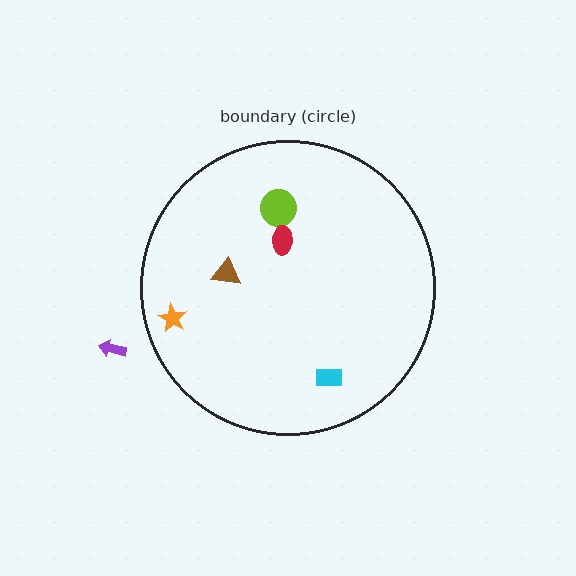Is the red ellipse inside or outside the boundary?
Inside.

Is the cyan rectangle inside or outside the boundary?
Inside.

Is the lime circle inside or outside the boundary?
Inside.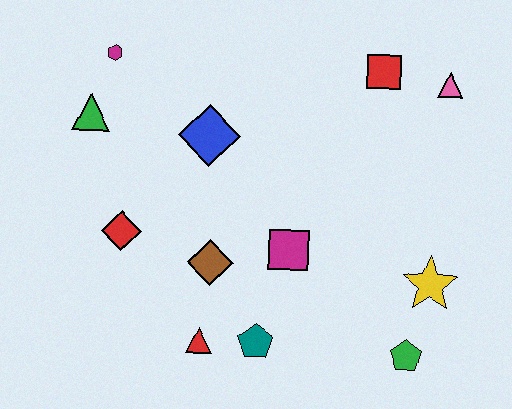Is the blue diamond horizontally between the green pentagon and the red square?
No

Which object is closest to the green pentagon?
The yellow star is closest to the green pentagon.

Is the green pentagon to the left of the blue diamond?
No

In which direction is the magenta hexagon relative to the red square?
The magenta hexagon is to the left of the red square.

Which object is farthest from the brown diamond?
The pink triangle is farthest from the brown diamond.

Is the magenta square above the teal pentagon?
Yes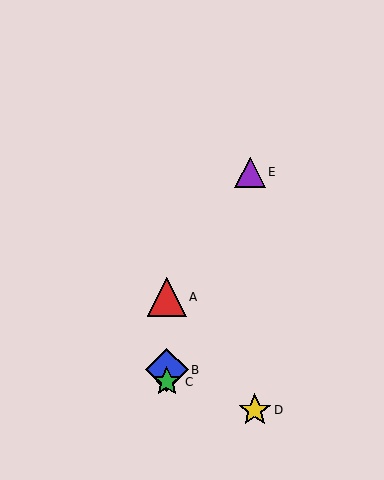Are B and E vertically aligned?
No, B is at x≈167 and E is at x≈250.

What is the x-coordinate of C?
Object C is at x≈167.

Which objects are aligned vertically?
Objects A, B, C are aligned vertically.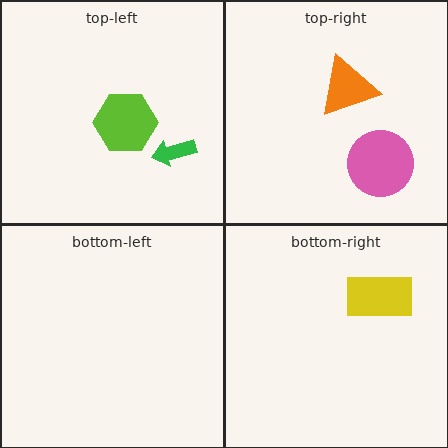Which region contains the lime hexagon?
The top-left region.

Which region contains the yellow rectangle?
The bottom-right region.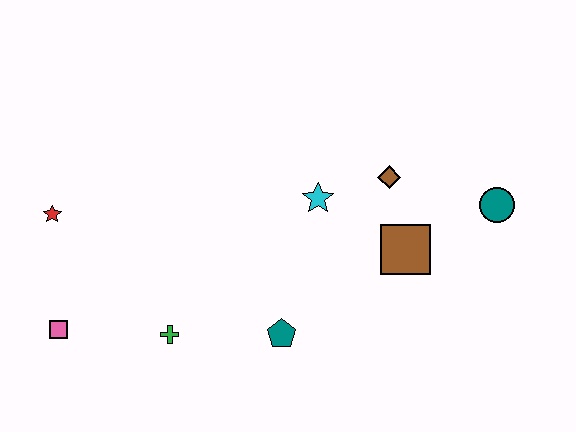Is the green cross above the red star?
No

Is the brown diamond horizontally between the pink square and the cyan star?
No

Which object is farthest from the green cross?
The teal circle is farthest from the green cross.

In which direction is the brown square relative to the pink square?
The brown square is to the right of the pink square.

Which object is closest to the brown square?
The brown diamond is closest to the brown square.